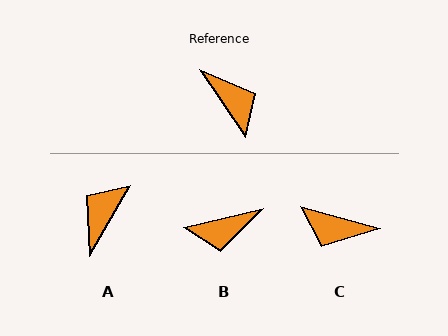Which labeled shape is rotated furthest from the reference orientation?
C, about 140 degrees away.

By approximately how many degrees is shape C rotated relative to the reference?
Approximately 140 degrees clockwise.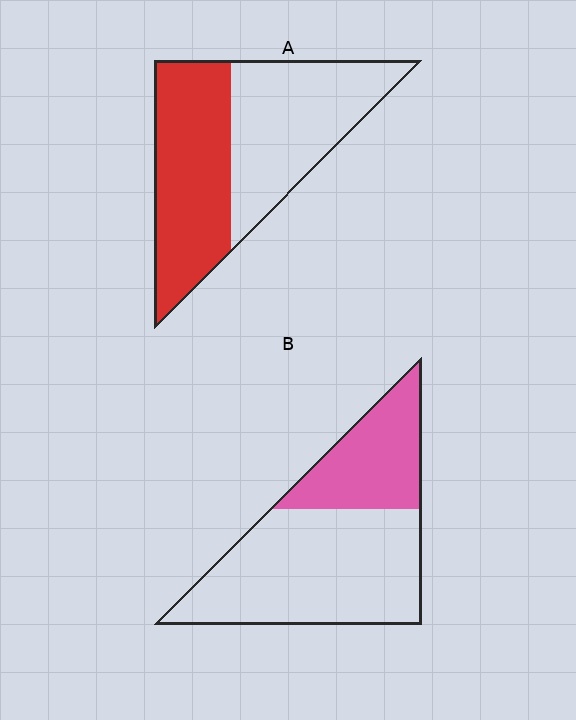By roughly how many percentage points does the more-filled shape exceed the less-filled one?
By roughly 15 percentage points (A over B).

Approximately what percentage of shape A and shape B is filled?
A is approximately 50% and B is approximately 30%.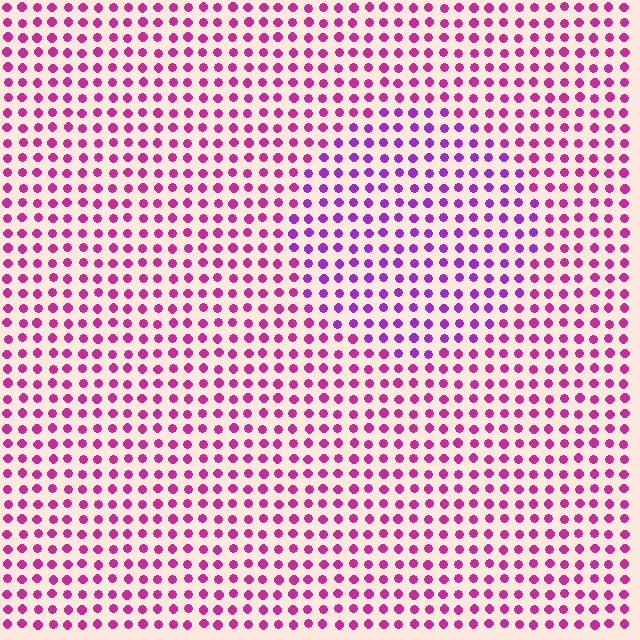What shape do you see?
I see a circle.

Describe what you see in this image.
The image is filled with small magenta elements in a uniform arrangement. A circle-shaped region is visible where the elements are tinted to a slightly different hue, forming a subtle color boundary.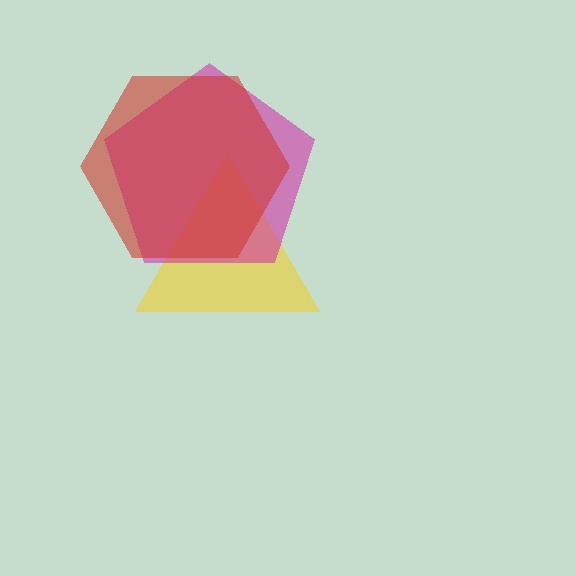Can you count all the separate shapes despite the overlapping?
Yes, there are 3 separate shapes.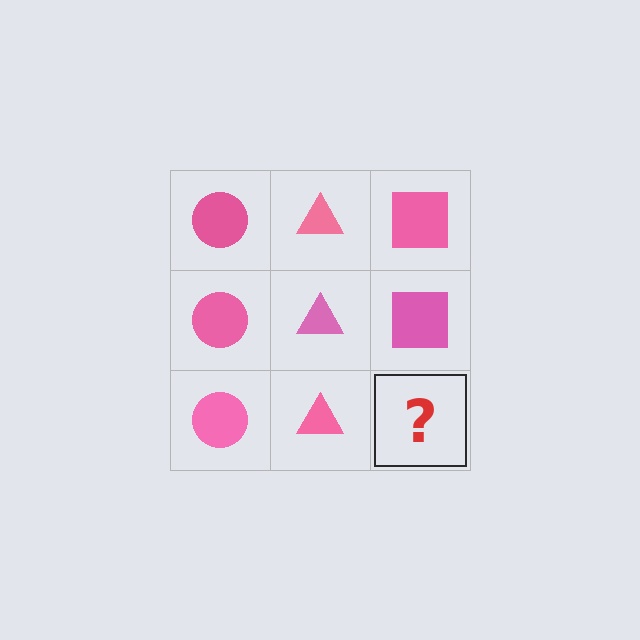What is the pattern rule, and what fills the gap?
The rule is that each column has a consistent shape. The gap should be filled with a pink square.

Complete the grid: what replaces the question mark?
The question mark should be replaced with a pink square.